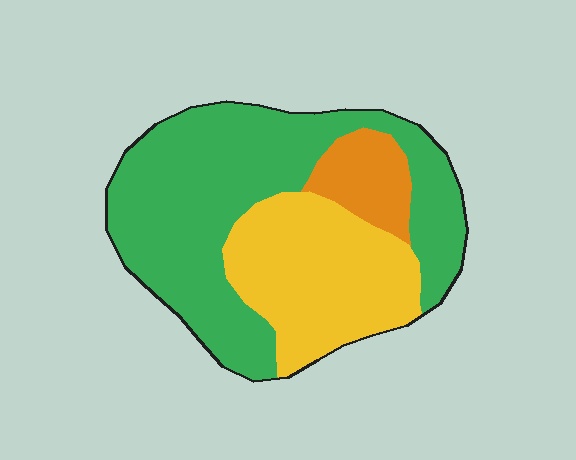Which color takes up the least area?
Orange, at roughly 10%.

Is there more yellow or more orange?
Yellow.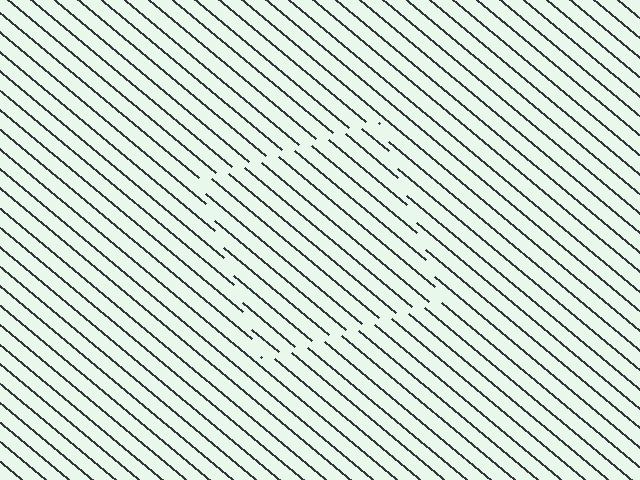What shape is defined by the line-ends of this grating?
An illusory square. The interior of the shape contains the same grating, shifted by half a period — the contour is defined by the phase discontinuity where line-ends from the inner and outer gratings abut.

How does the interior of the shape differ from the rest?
The interior of the shape contains the same grating, shifted by half a period — the contour is defined by the phase discontinuity where line-ends from the inner and outer gratings abut.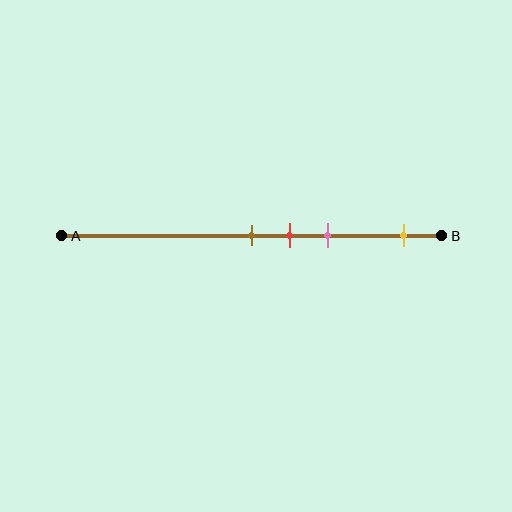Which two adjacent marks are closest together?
The brown and red marks are the closest adjacent pair.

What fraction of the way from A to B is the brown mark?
The brown mark is approximately 50% (0.5) of the way from A to B.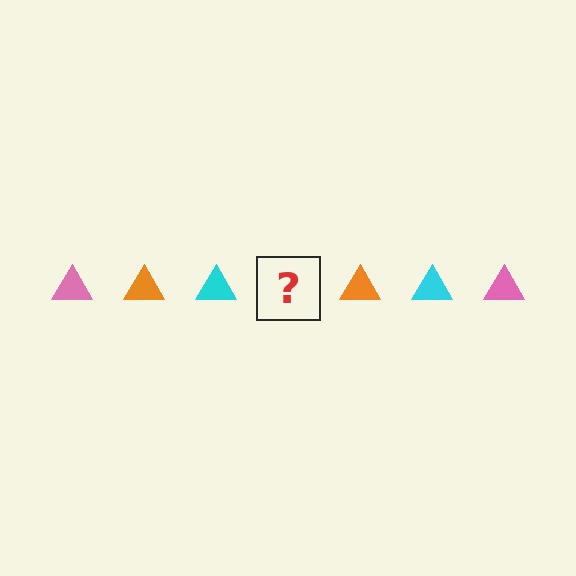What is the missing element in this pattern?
The missing element is a pink triangle.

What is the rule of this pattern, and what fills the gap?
The rule is that the pattern cycles through pink, orange, cyan triangles. The gap should be filled with a pink triangle.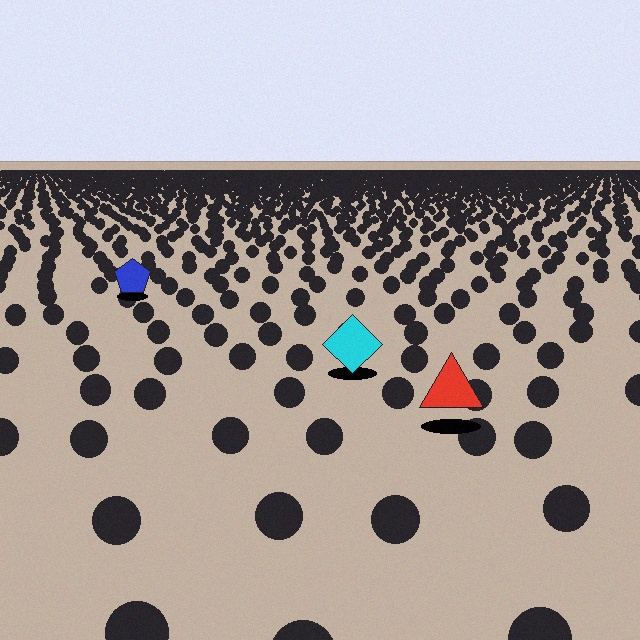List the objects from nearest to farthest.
From nearest to farthest: the red triangle, the cyan diamond, the blue pentagon.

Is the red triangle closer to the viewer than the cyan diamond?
Yes. The red triangle is closer — you can tell from the texture gradient: the ground texture is coarser near it.